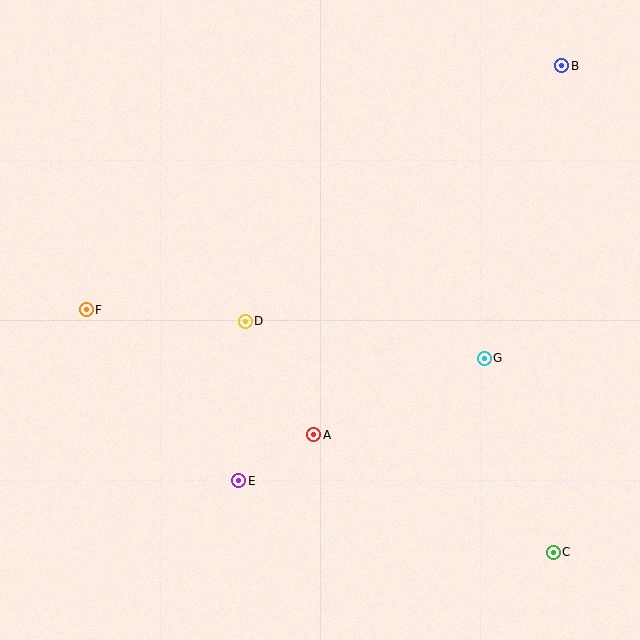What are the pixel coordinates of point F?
Point F is at (86, 310).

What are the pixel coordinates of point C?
Point C is at (553, 552).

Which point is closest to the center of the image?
Point D at (245, 321) is closest to the center.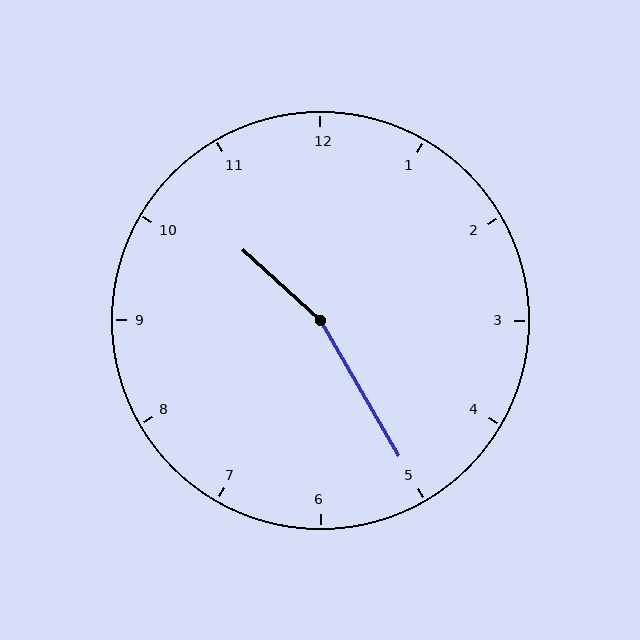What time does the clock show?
10:25.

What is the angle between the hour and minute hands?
Approximately 162 degrees.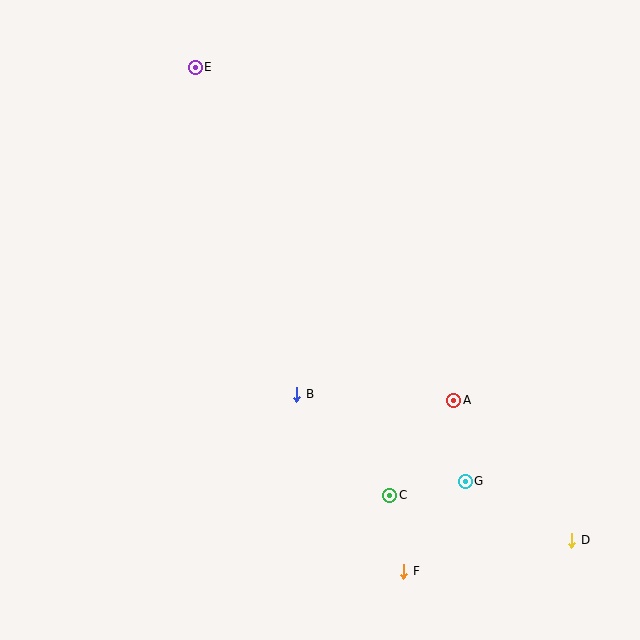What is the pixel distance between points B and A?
The distance between B and A is 157 pixels.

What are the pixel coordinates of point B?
Point B is at (297, 394).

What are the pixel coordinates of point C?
Point C is at (390, 495).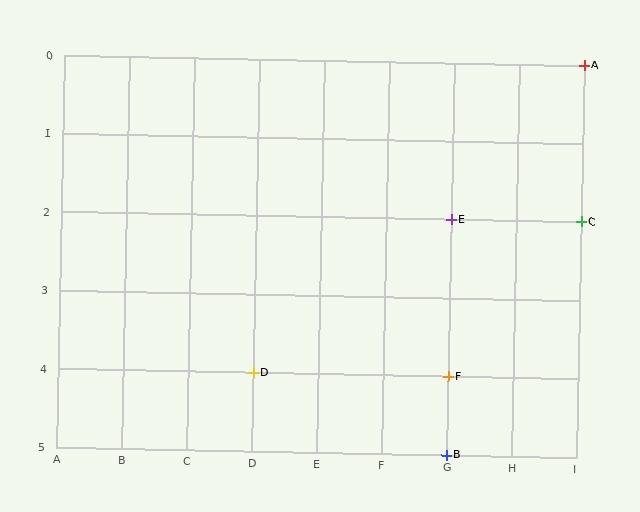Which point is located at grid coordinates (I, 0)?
Point A is at (I, 0).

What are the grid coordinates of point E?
Point E is at grid coordinates (G, 2).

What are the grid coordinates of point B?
Point B is at grid coordinates (G, 5).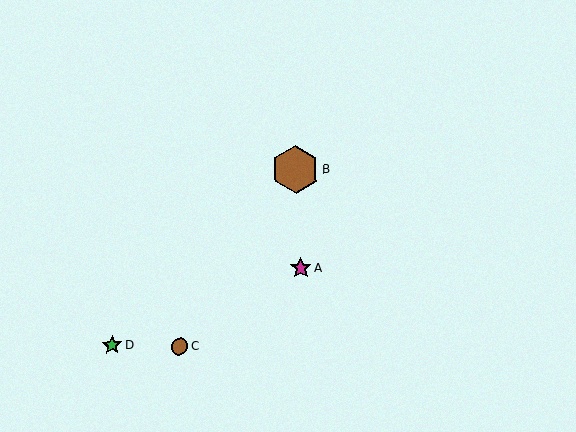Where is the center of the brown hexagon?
The center of the brown hexagon is at (295, 170).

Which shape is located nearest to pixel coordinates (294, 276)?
The magenta star (labeled A) at (300, 268) is nearest to that location.